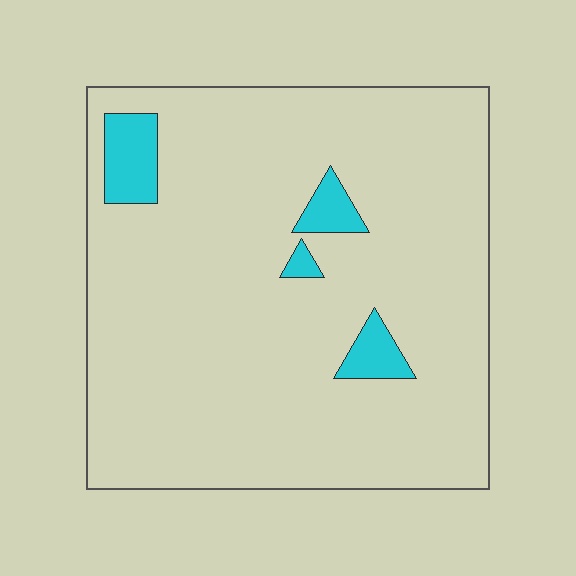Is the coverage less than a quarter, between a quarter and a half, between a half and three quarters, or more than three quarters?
Less than a quarter.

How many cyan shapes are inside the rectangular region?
4.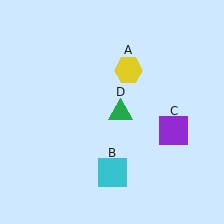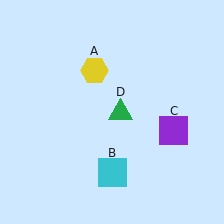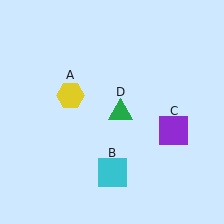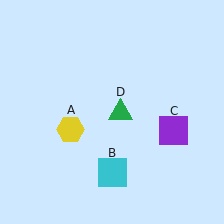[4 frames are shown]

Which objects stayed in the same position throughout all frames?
Cyan square (object B) and purple square (object C) and green triangle (object D) remained stationary.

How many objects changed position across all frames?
1 object changed position: yellow hexagon (object A).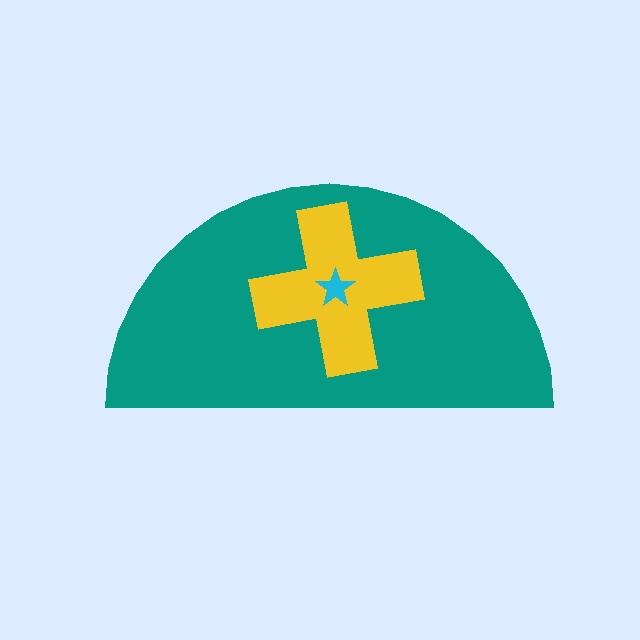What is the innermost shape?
The cyan star.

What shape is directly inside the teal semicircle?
The yellow cross.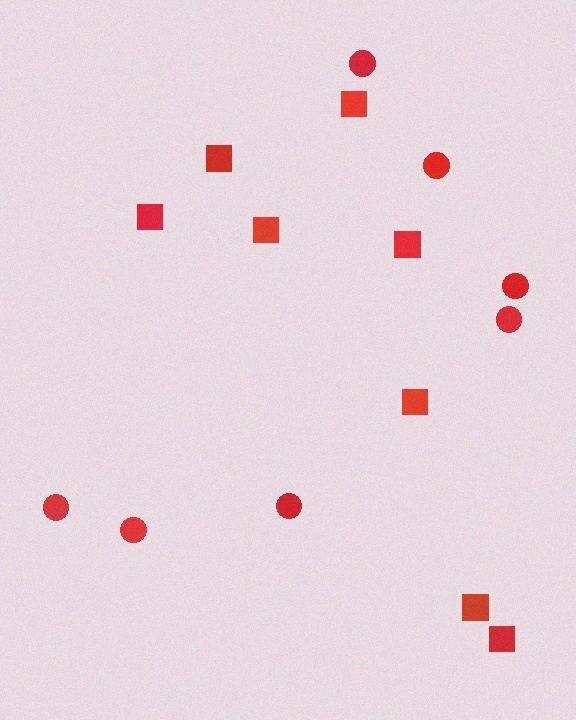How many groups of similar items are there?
There are 2 groups: one group of circles (7) and one group of squares (8).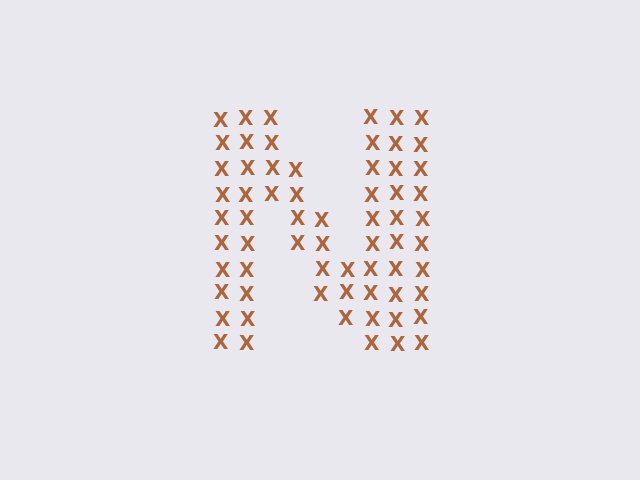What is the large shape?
The large shape is the letter N.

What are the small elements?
The small elements are letter X's.